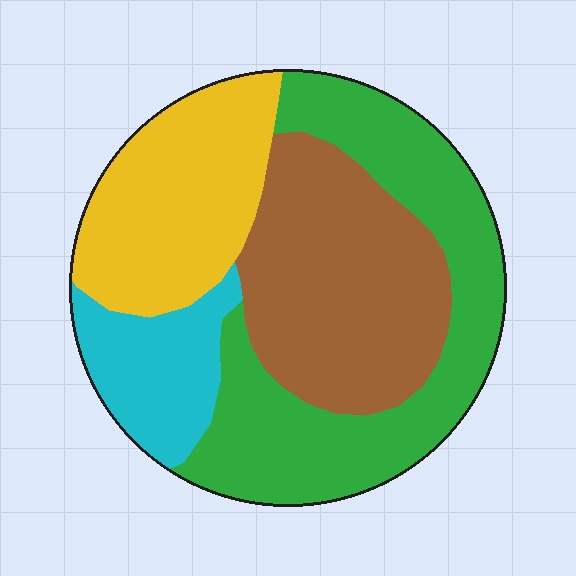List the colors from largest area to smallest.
From largest to smallest: green, brown, yellow, cyan.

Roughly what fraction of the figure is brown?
Brown covers 29% of the figure.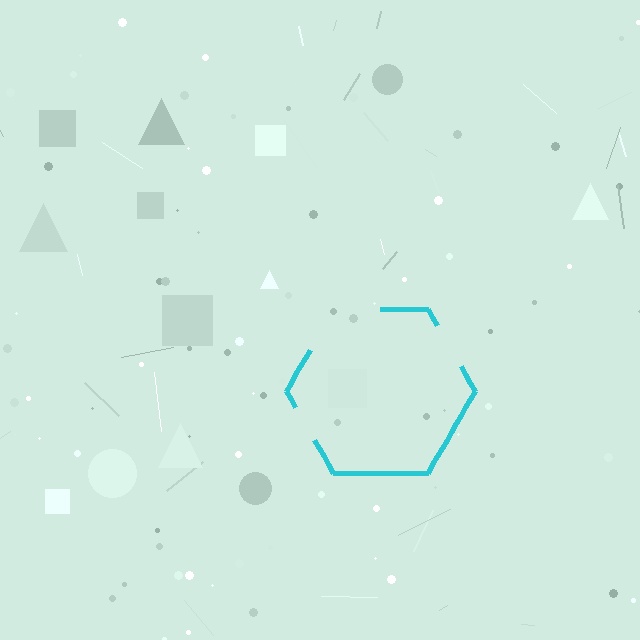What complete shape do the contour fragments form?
The contour fragments form a hexagon.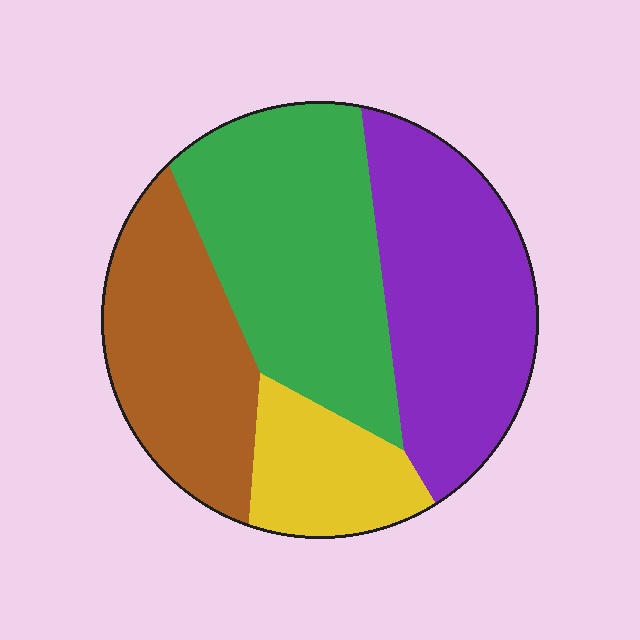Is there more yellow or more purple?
Purple.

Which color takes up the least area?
Yellow, at roughly 15%.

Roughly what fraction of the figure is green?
Green covers 33% of the figure.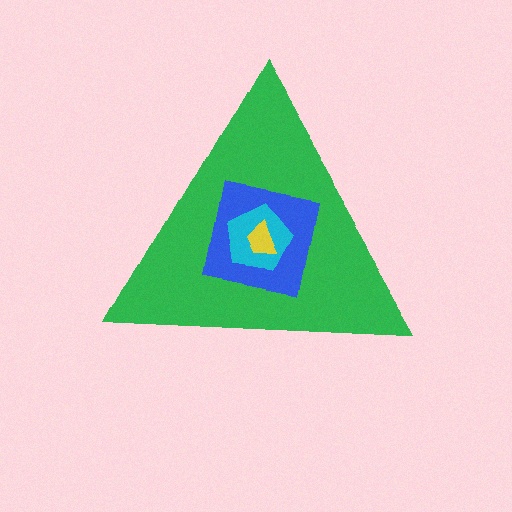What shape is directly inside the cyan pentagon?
The yellow trapezoid.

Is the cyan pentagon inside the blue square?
Yes.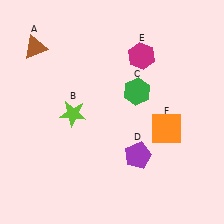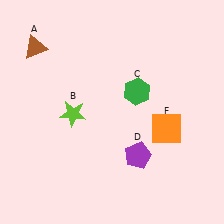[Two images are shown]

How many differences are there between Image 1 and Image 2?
There is 1 difference between the two images.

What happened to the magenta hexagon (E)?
The magenta hexagon (E) was removed in Image 2. It was in the top-right area of Image 1.